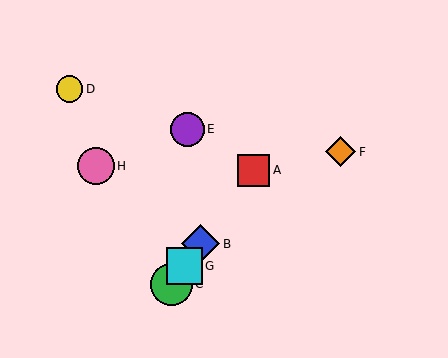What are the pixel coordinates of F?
Object F is at (341, 152).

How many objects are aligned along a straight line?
4 objects (A, B, C, G) are aligned along a straight line.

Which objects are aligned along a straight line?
Objects A, B, C, G are aligned along a straight line.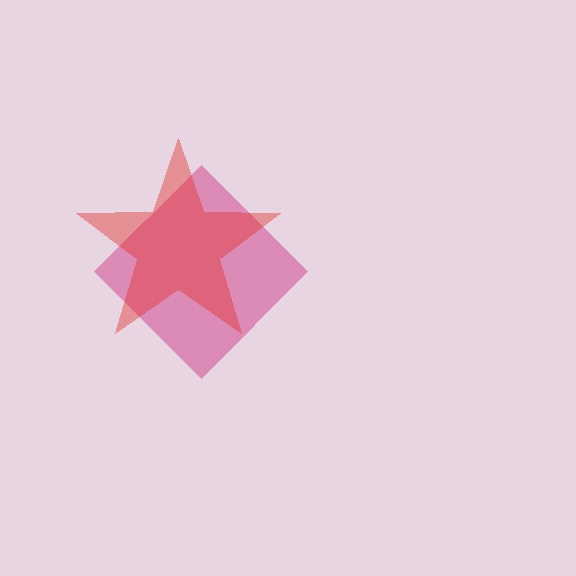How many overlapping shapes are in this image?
There are 2 overlapping shapes in the image.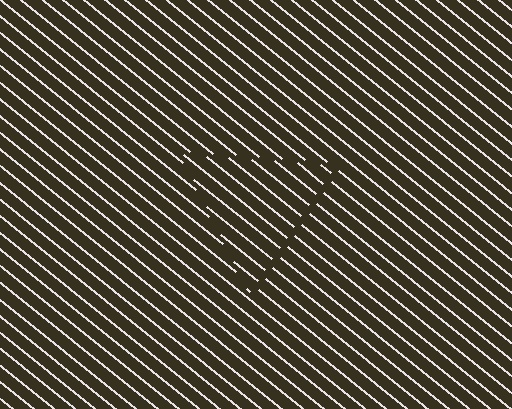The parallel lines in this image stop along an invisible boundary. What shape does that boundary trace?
An illusory triangle. The interior of the shape contains the same grating, shifted by half a period — the contour is defined by the phase discontinuity where line-ends from the inner and outer gratings abut.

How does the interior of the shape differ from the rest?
The interior of the shape contains the same grating, shifted by half a period — the contour is defined by the phase discontinuity where line-ends from the inner and outer gratings abut.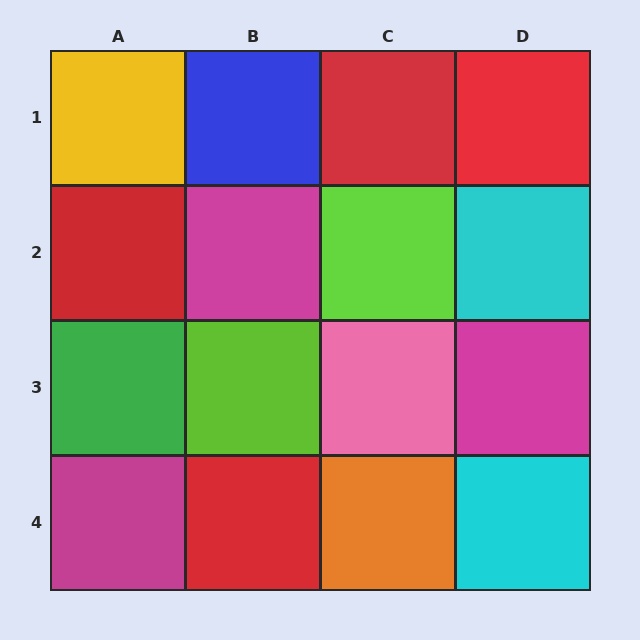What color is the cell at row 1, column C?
Red.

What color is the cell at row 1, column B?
Blue.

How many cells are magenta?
3 cells are magenta.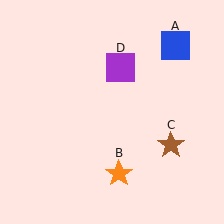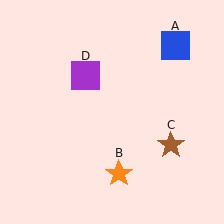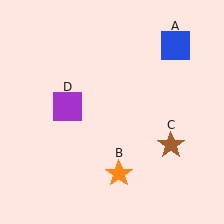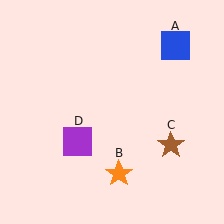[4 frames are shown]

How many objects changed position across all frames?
1 object changed position: purple square (object D).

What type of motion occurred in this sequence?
The purple square (object D) rotated counterclockwise around the center of the scene.